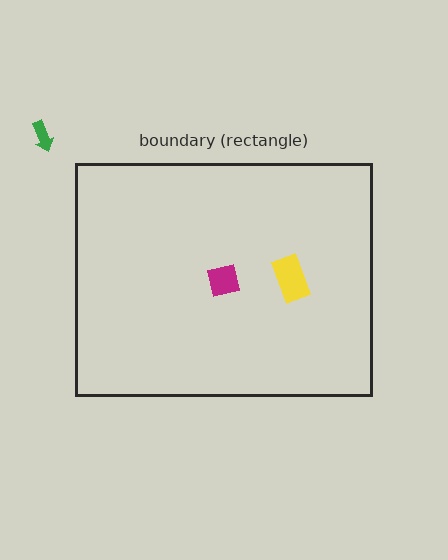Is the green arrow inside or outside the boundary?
Outside.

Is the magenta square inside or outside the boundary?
Inside.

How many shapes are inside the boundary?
2 inside, 1 outside.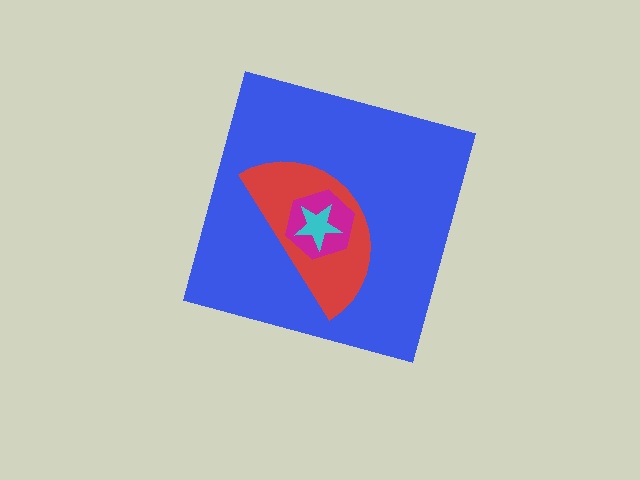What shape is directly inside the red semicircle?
The magenta hexagon.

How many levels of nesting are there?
4.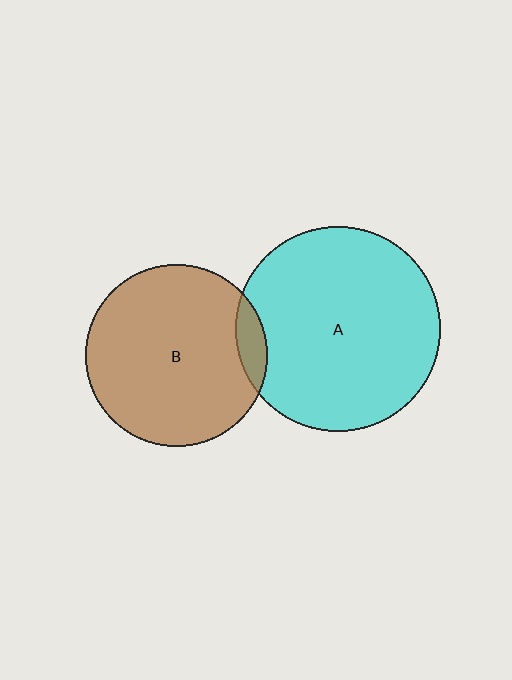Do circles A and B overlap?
Yes.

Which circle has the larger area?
Circle A (cyan).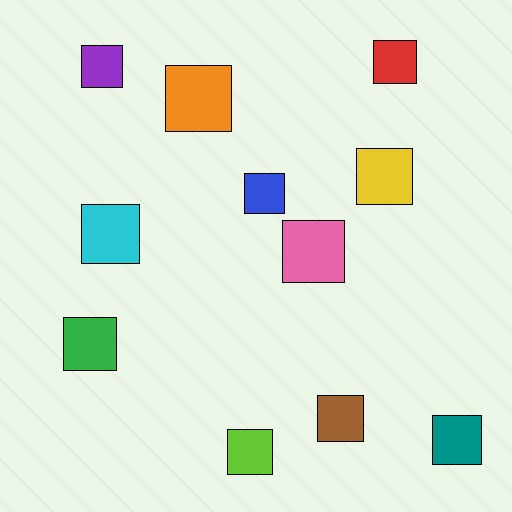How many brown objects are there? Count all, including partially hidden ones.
There is 1 brown object.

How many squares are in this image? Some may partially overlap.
There are 11 squares.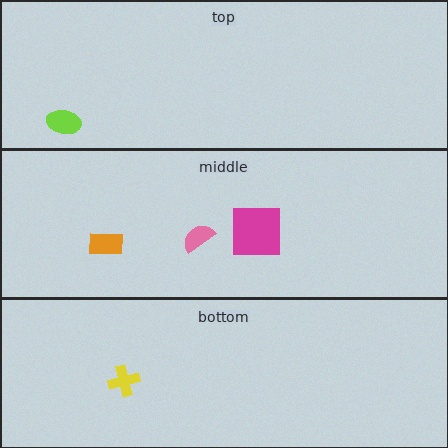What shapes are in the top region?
The lime ellipse.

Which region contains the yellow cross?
The bottom region.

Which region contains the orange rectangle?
The middle region.